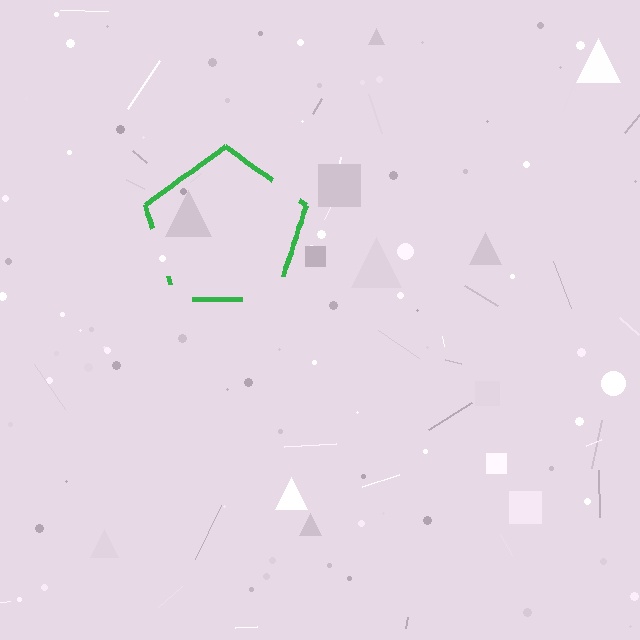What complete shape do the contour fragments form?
The contour fragments form a pentagon.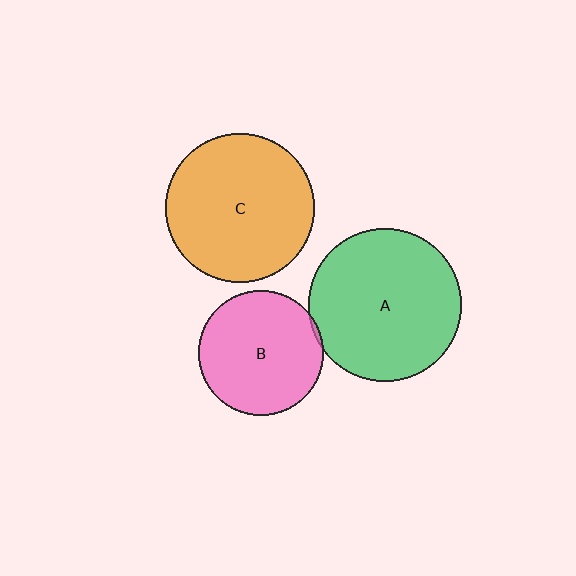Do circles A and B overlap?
Yes.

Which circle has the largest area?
Circle A (green).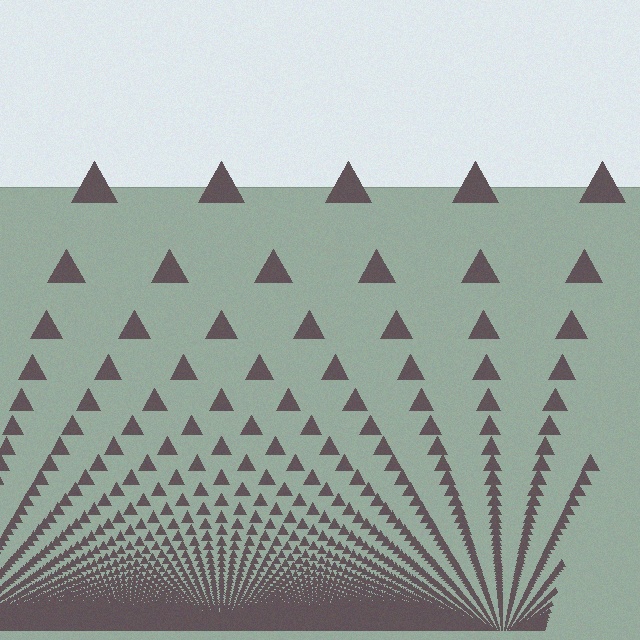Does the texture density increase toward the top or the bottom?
Density increases toward the bottom.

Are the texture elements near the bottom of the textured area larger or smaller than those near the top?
Smaller. The gradient is inverted — elements near the bottom are smaller and denser.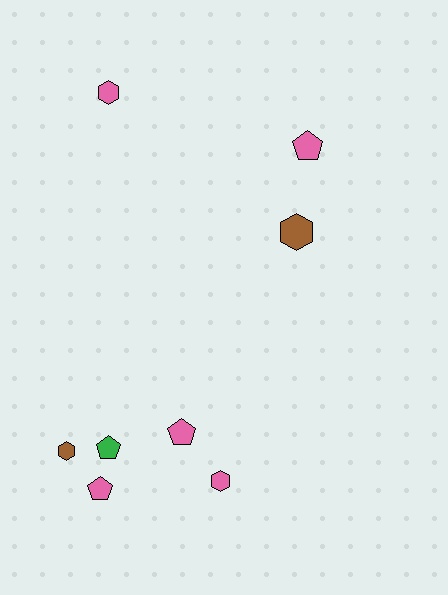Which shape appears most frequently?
Hexagon, with 4 objects.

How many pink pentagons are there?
There are 3 pink pentagons.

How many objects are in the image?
There are 8 objects.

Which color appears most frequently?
Pink, with 5 objects.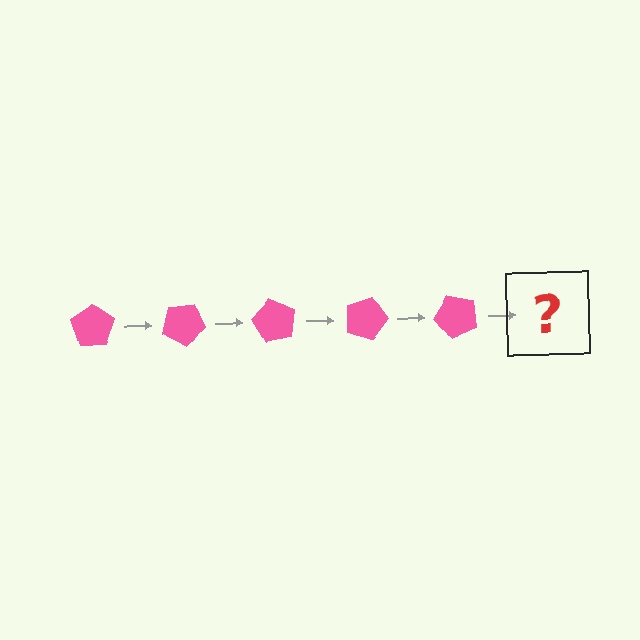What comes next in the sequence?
The next element should be a pink pentagon rotated 150 degrees.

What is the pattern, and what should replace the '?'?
The pattern is that the pentagon rotates 30 degrees each step. The '?' should be a pink pentagon rotated 150 degrees.